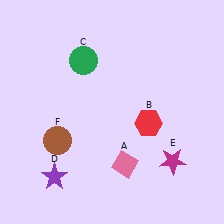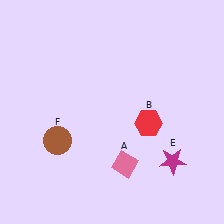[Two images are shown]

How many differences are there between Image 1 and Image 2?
There are 2 differences between the two images.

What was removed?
The green circle (C), the purple star (D) were removed in Image 2.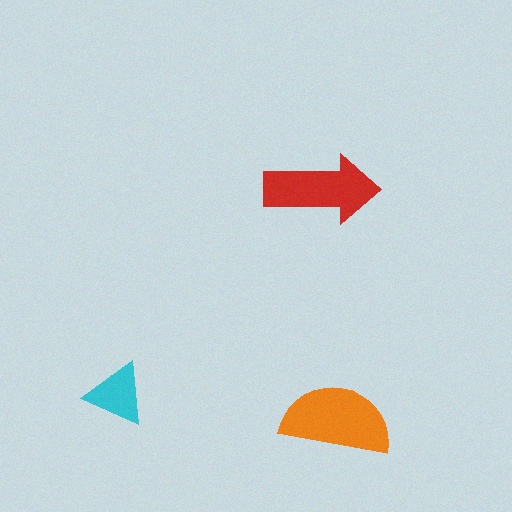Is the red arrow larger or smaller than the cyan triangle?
Larger.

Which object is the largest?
The orange semicircle.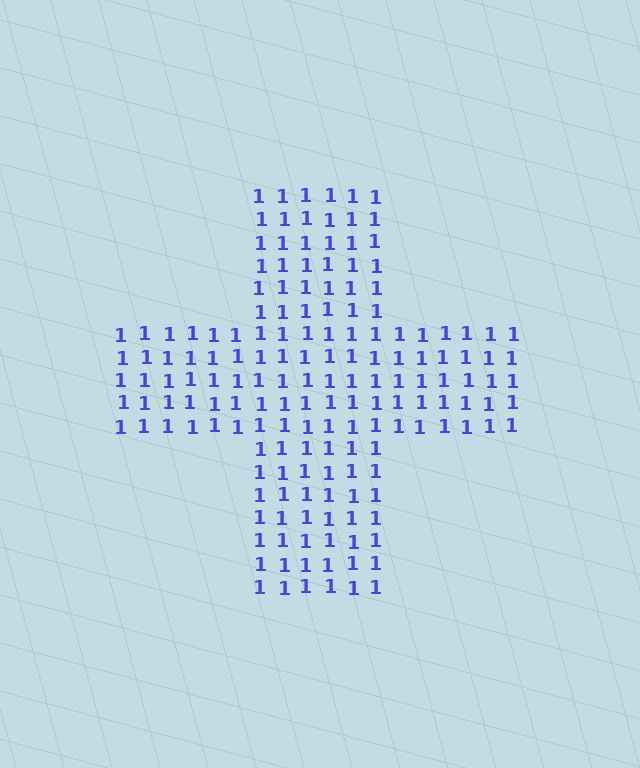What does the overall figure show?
The overall figure shows a cross.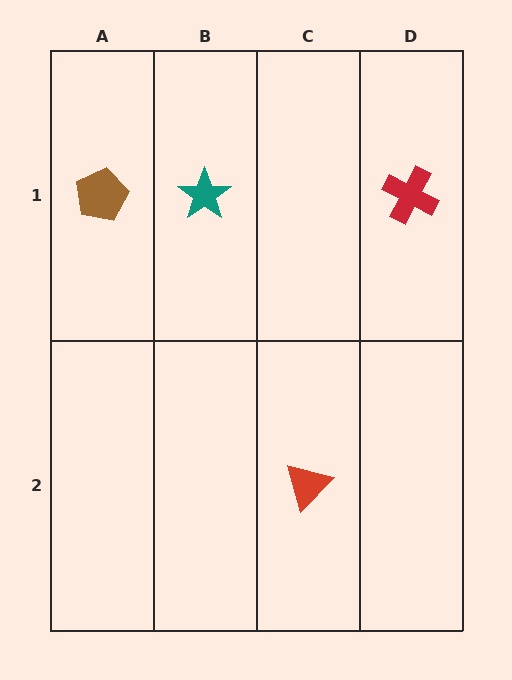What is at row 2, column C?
A red triangle.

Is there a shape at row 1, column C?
No, that cell is empty.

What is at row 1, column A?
A brown pentagon.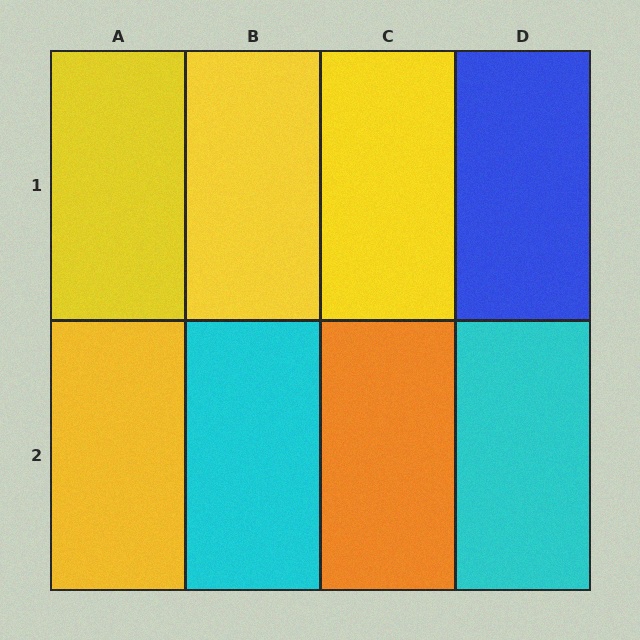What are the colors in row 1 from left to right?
Yellow, yellow, yellow, blue.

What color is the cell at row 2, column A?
Yellow.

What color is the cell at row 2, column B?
Cyan.